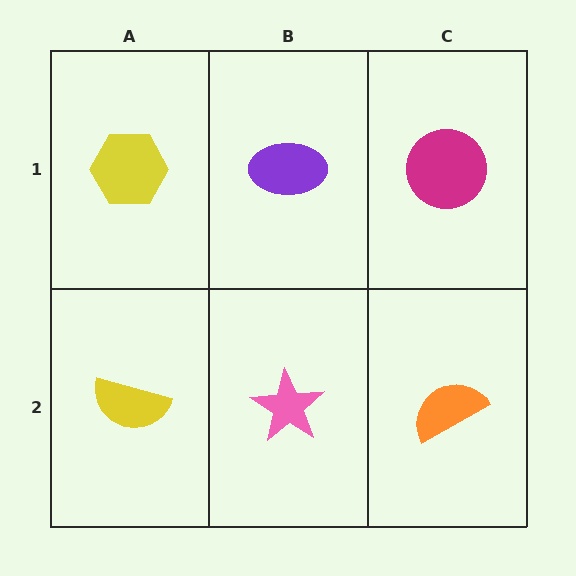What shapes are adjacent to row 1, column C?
An orange semicircle (row 2, column C), a purple ellipse (row 1, column B).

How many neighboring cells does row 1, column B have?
3.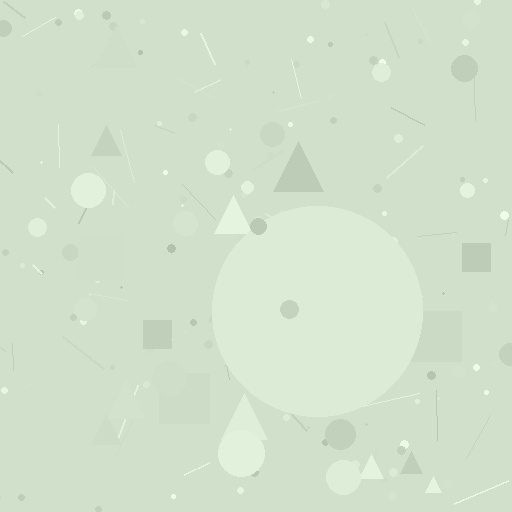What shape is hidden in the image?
A circle is hidden in the image.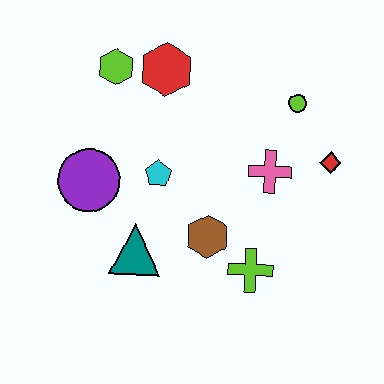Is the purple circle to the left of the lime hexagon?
Yes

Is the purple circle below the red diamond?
Yes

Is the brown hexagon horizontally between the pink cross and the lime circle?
No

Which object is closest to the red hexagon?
The lime hexagon is closest to the red hexagon.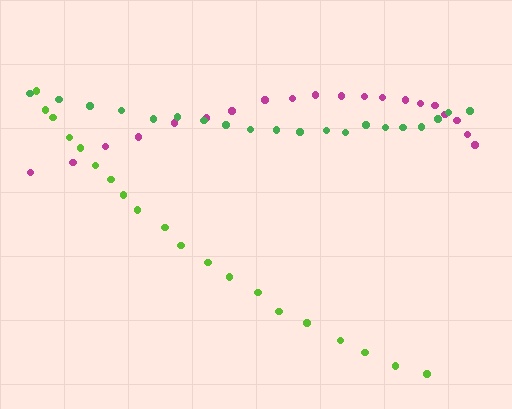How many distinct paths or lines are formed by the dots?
There are 3 distinct paths.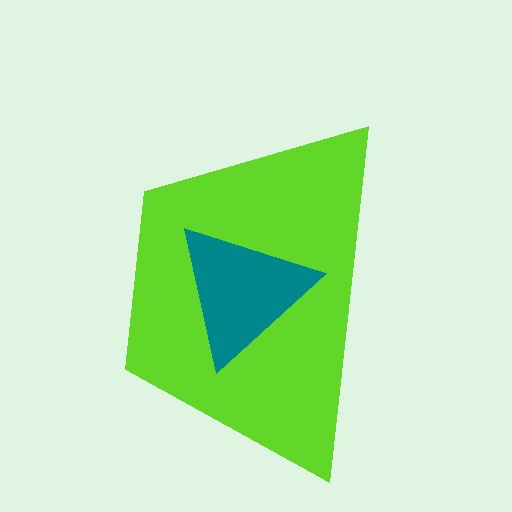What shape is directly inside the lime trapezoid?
The teal triangle.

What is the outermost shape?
The lime trapezoid.